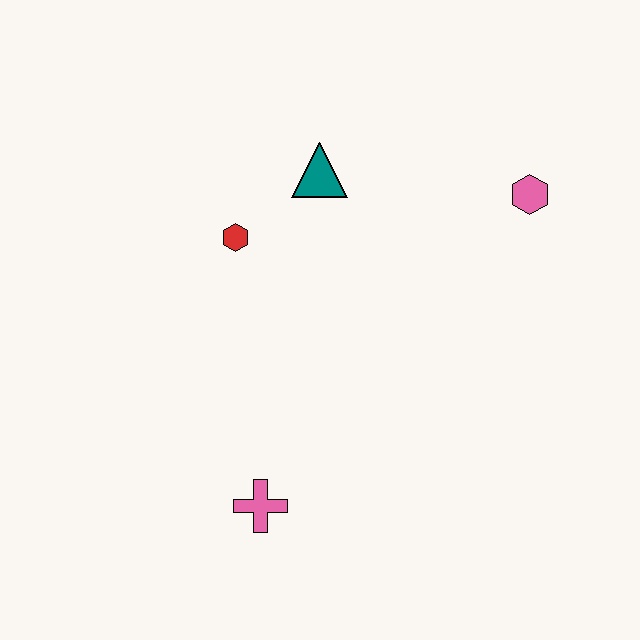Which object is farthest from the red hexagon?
The pink hexagon is farthest from the red hexagon.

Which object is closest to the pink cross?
The red hexagon is closest to the pink cross.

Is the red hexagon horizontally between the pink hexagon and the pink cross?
No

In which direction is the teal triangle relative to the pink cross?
The teal triangle is above the pink cross.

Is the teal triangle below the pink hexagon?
No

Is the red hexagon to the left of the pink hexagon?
Yes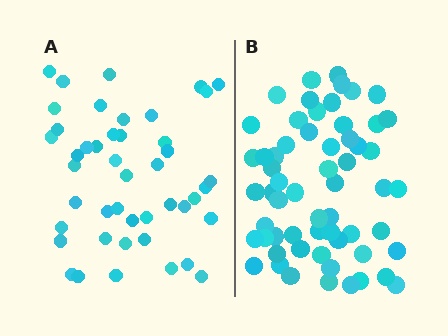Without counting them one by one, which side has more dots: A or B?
Region B (the right region) has more dots.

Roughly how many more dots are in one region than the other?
Region B has approximately 15 more dots than region A.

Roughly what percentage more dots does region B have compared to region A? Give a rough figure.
About 35% more.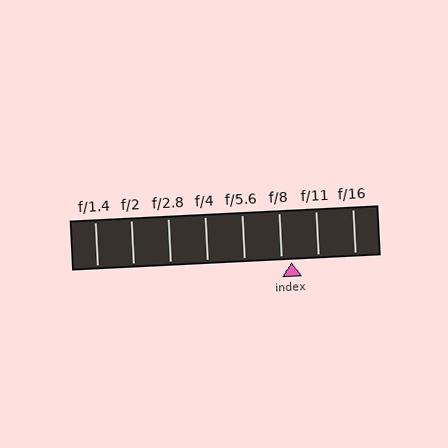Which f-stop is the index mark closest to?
The index mark is closest to f/8.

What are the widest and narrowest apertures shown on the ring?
The widest aperture shown is f/1.4 and the narrowest is f/16.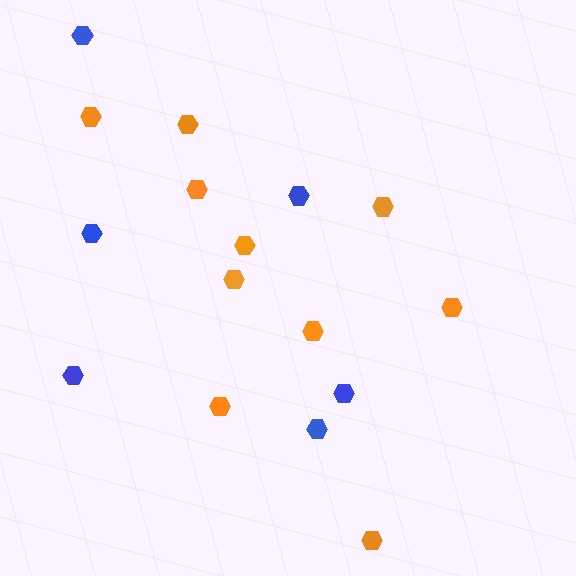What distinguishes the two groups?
There are 2 groups: one group of orange hexagons (10) and one group of blue hexagons (6).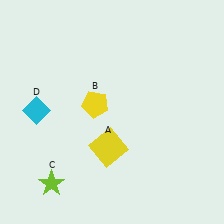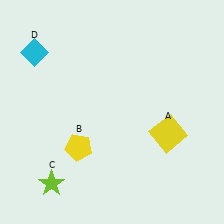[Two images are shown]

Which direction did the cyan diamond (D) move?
The cyan diamond (D) moved up.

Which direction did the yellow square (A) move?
The yellow square (A) moved right.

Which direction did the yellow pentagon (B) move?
The yellow pentagon (B) moved down.